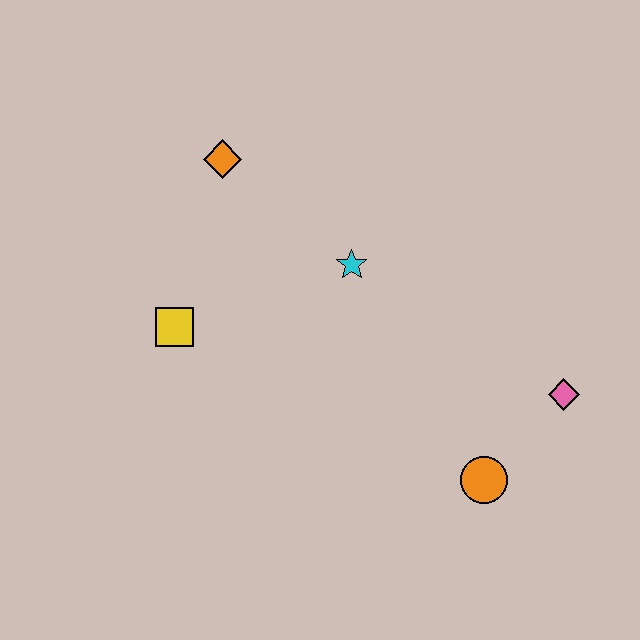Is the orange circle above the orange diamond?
No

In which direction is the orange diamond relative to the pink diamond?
The orange diamond is to the left of the pink diamond.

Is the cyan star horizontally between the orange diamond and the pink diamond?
Yes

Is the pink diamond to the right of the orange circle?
Yes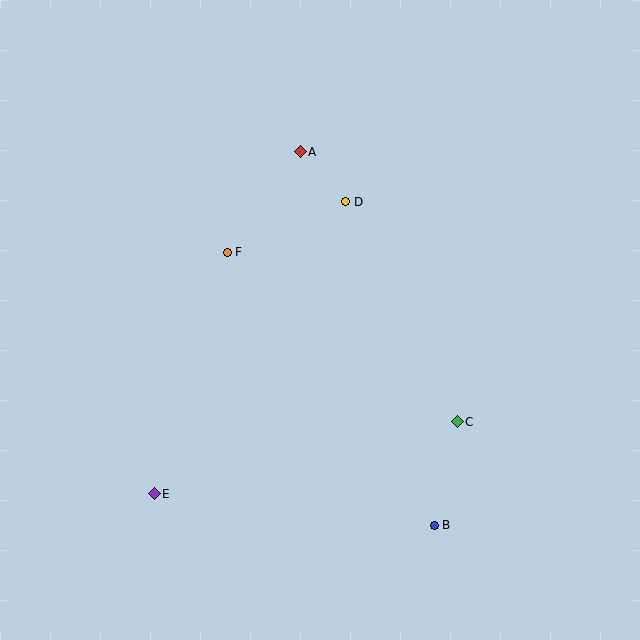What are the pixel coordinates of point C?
Point C is at (457, 422).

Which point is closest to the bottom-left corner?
Point E is closest to the bottom-left corner.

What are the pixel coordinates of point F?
Point F is at (227, 252).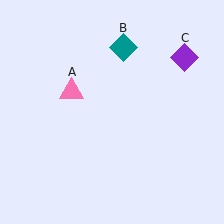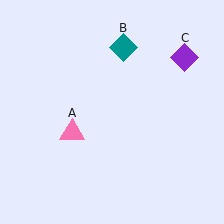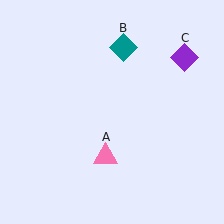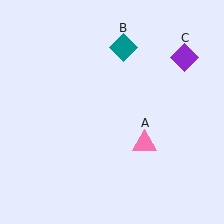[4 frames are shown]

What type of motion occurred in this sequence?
The pink triangle (object A) rotated counterclockwise around the center of the scene.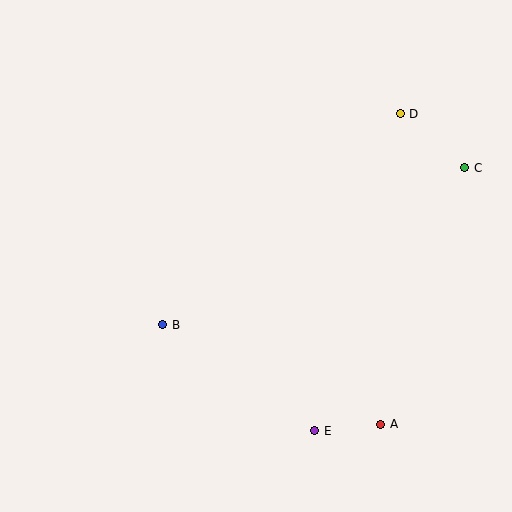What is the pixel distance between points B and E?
The distance between B and E is 185 pixels.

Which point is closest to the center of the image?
Point B at (163, 325) is closest to the center.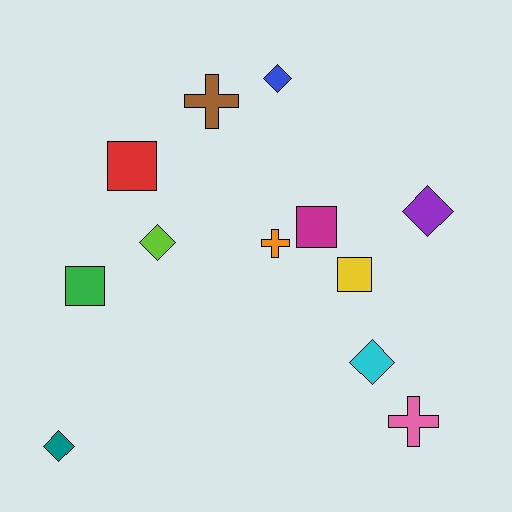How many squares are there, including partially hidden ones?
There are 4 squares.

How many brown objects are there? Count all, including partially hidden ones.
There is 1 brown object.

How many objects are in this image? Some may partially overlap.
There are 12 objects.